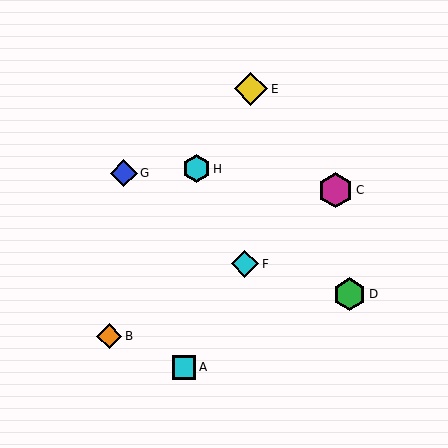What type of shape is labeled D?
Shape D is a green hexagon.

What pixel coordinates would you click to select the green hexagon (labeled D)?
Click at (350, 294) to select the green hexagon D.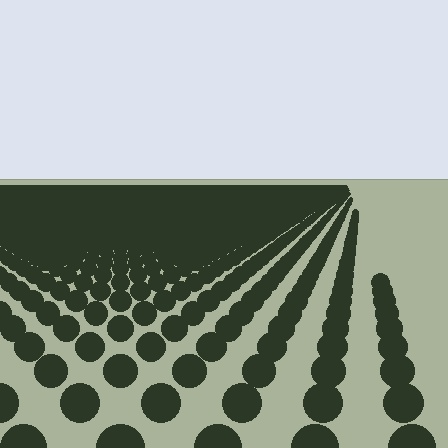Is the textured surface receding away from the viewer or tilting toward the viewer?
The surface is receding away from the viewer. Texture elements get smaller and denser toward the top.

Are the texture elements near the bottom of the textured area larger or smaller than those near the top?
Larger. Near the bottom, elements are closer to the viewer and appear at a bigger on-screen size.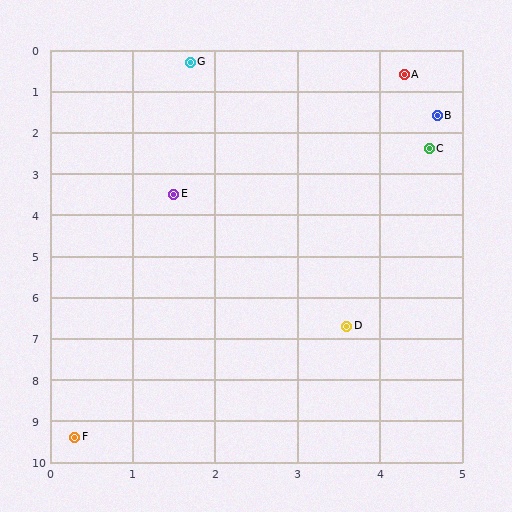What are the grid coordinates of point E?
Point E is at approximately (1.5, 3.5).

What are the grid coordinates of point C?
Point C is at approximately (4.6, 2.4).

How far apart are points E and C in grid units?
Points E and C are about 3.3 grid units apart.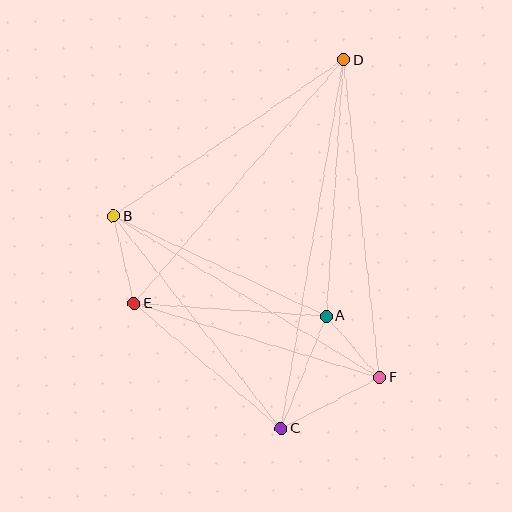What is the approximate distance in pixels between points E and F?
The distance between E and F is approximately 256 pixels.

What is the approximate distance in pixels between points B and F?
The distance between B and F is approximately 311 pixels.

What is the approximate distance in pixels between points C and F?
The distance between C and F is approximately 111 pixels.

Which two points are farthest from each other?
Points C and D are farthest from each other.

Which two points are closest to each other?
Points A and F are closest to each other.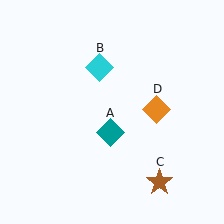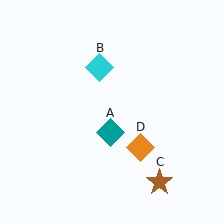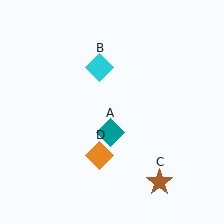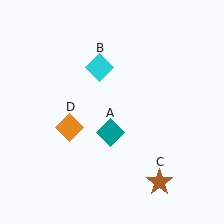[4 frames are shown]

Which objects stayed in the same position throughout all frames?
Teal diamond (object A) and cyan diamond (object B) and brown star (object C) remained stationary.